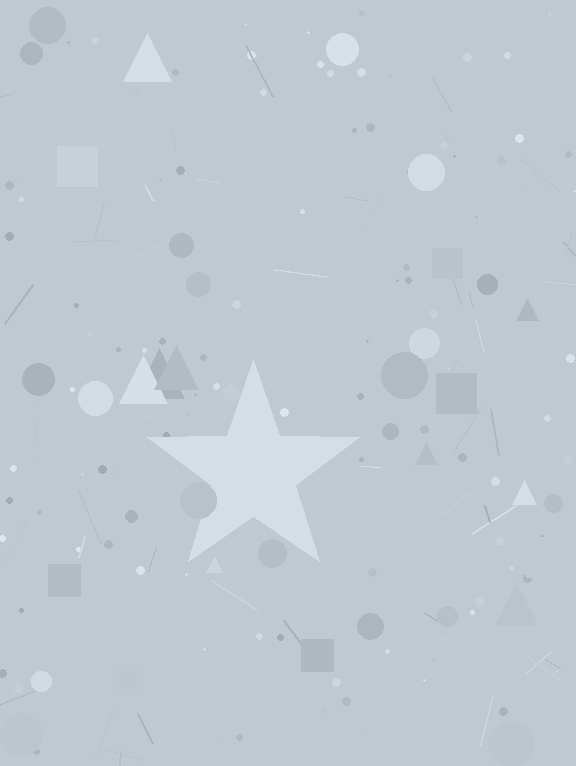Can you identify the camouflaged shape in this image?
The camouflaged shape is a star.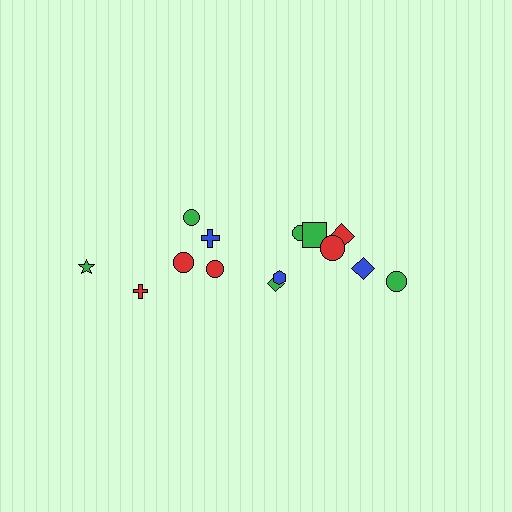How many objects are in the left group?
There are 6 objects.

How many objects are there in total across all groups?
There are 14 objects.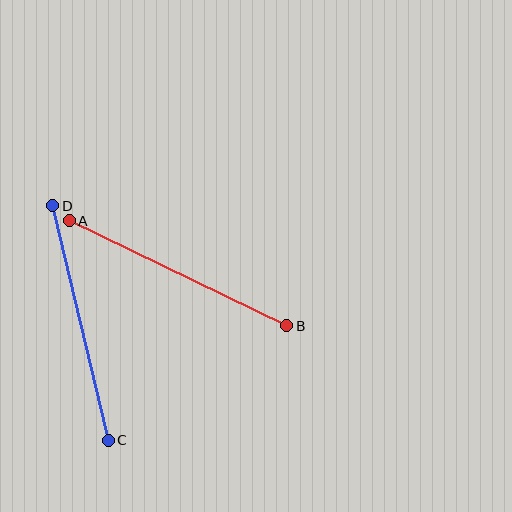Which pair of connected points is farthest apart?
Points A and B are farthest apart.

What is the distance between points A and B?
The distance is approximately 241 pixels.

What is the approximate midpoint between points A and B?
The midpoint is at approximately (178, 273) pixels.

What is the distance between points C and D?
The distance is approximately 241 pixels.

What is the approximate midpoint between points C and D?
The midpoint is at approximately (81, 323) pixels.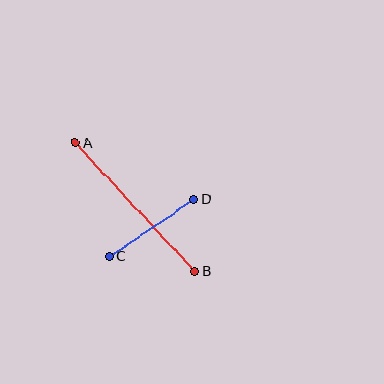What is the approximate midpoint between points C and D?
The midpoint is at approximately (152, 228) pixels.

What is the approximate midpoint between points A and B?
The midpoint is at approximately (135, 207) pixels.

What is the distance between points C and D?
The distance is approximately 103 pixels.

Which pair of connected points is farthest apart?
Points A and B are farthest apart.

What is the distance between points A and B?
The distance is approximately 175 pixels.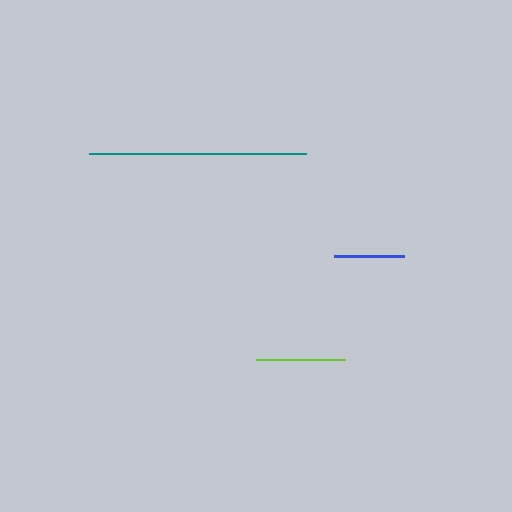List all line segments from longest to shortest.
From longest to shortest: teal, lime, blue.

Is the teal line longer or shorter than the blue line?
The teal line is longer than the blue line.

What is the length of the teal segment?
The teal segment is approximately 217 pixels long.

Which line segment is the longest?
The teal line is the longest at approximately 217 pixels.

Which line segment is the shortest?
The blue line is the shortest at approximately 69 pixels.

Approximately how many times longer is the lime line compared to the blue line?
The lime line is approximately 1.3 times the length of the blue line.